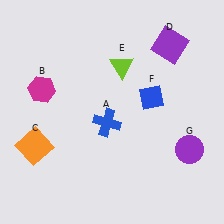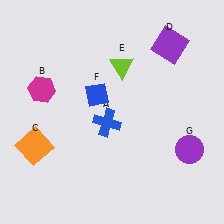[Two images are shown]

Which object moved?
The blue diamond (F) moved left.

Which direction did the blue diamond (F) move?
The blue diamond (F) moved left.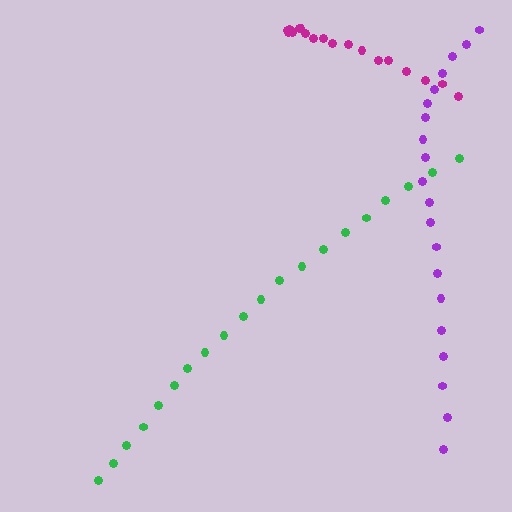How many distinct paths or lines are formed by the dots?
There are 3 distinct paths.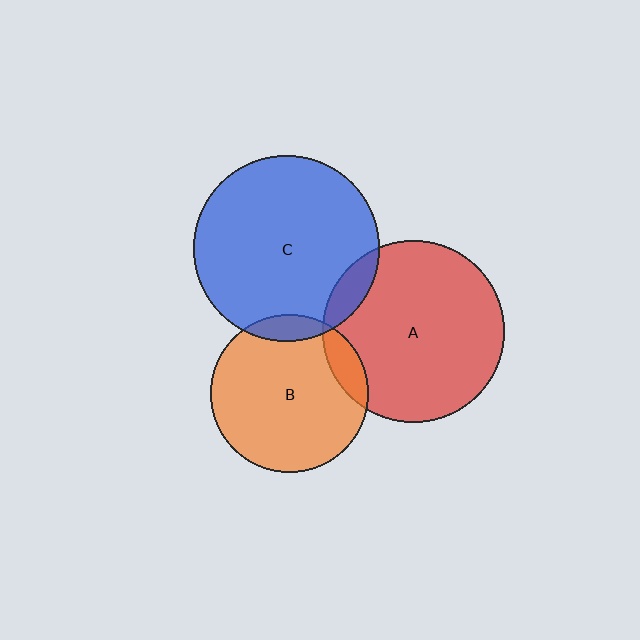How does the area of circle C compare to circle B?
Approximately 1.4 times.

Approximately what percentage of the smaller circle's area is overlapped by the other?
Approximately 10%.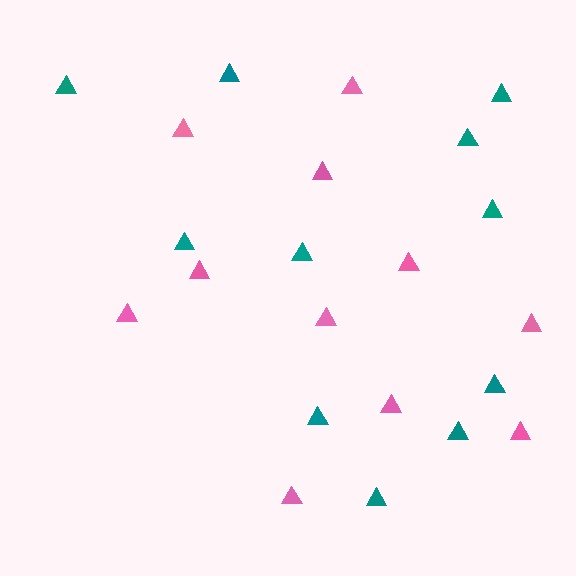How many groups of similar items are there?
There are 2 groups: one group of teal triangles (11) and one group of pink triangles (11).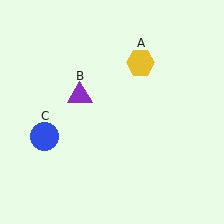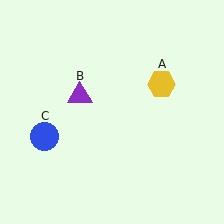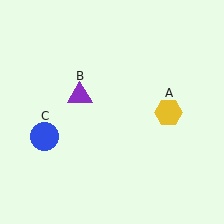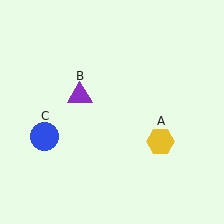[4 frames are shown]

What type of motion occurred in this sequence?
The yellow hexagon (object A) rotated clockwise around the center of the scene.